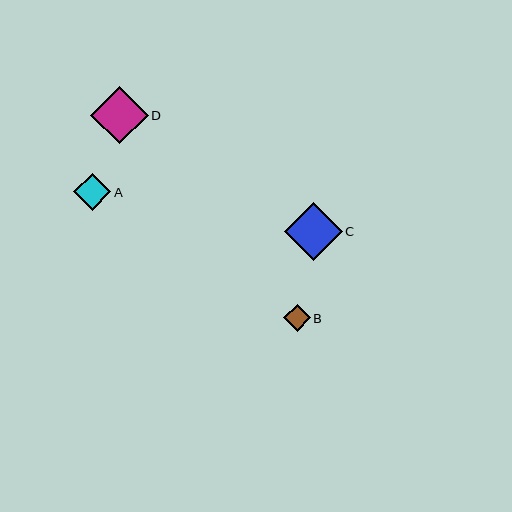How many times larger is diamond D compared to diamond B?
Diamond D is approximately 2.2 times the size of diamond B.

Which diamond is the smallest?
Diamond B is the smallest with a size of approximately 26 pixels.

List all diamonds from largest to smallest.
From largest to smallest: C, D, A, B.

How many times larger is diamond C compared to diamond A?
Diamond C is approximately 1.6 times the size of diamond A.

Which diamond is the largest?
Diamond C is the largest with a size of approximately 58 pixels.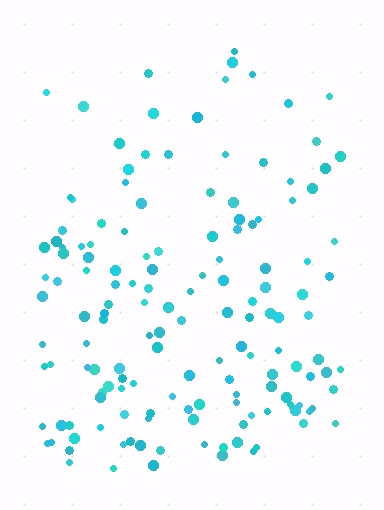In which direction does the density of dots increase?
From top to bottom, with the bottom side densest.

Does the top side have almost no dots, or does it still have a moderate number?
Still a moderate number, just noticeably fewer than the bottom.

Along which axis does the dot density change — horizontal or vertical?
Vertical.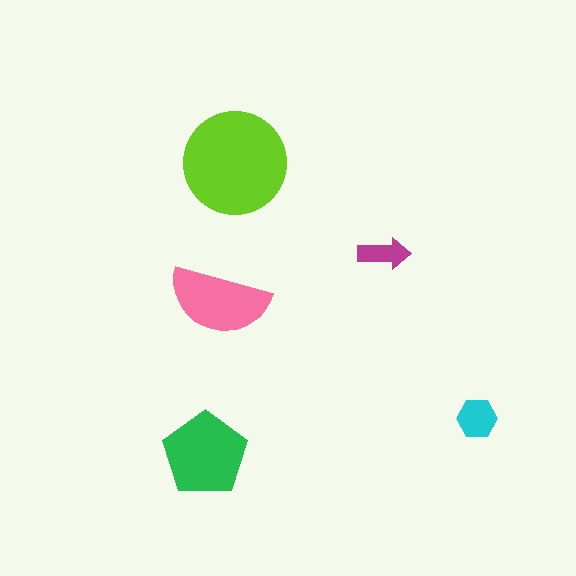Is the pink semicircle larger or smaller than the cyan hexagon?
Larger.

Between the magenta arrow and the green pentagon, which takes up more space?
The green pentagon.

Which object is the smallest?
The magenta arrow.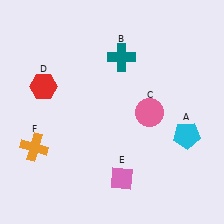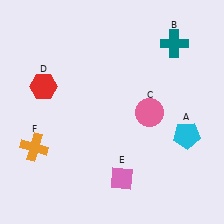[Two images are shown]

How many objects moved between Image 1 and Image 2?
1 object moved between the two images.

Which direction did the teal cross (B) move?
The teal cross (B) moved right.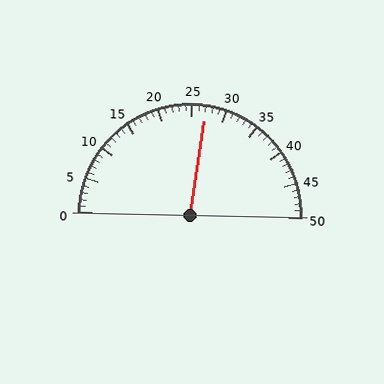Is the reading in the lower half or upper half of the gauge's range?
The reading is in the upper half of the range (0 to 50).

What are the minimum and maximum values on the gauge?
The gauge ranges from 0 to 50.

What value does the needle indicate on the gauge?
The needle indicates approximately 27.